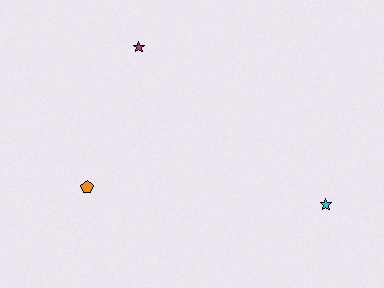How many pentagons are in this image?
There is 1 pentagon.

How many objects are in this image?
There are 3 objects.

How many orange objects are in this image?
There is 1 orange object.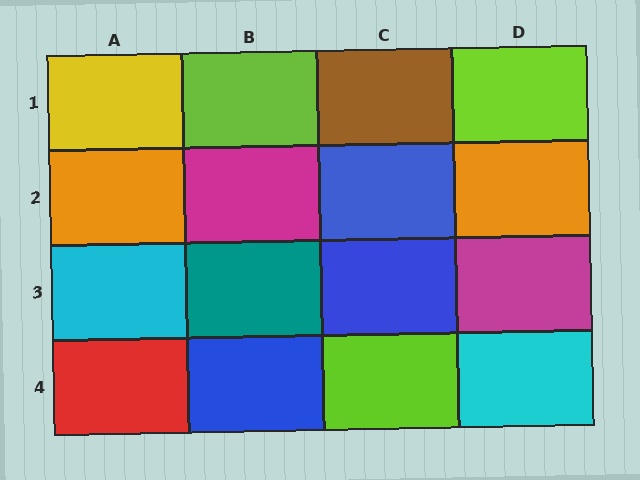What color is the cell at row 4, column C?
Lime.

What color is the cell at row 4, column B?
Blue.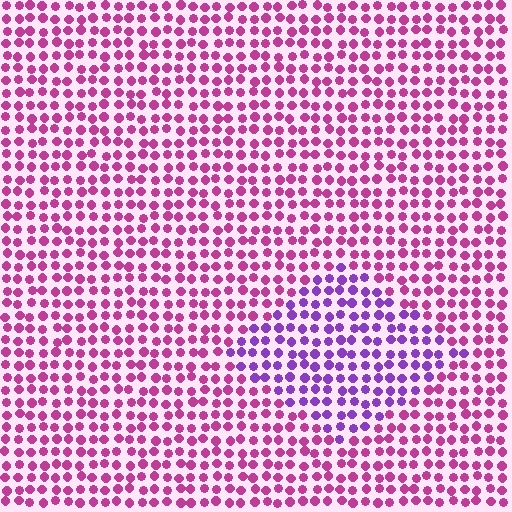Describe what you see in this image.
The image is filled with small magenta elements in a uniform arrangement. A diamond-shaped region is visible where the elements are tinted to a slightly different hue, forming a subtle color boundary.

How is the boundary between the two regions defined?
The boundary is defined purely by a slight shift in hue (about 43 degrees). Spacing, size, and orientation are identical on both sides.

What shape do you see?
I see a diamond.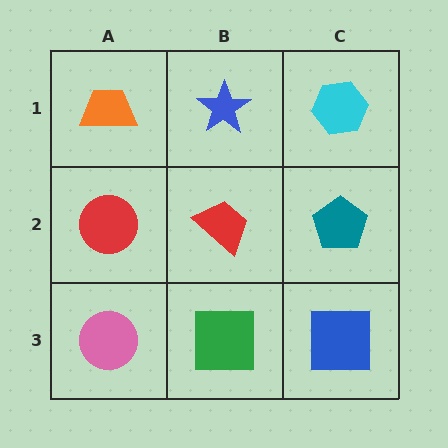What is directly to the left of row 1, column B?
An orange trapezoid.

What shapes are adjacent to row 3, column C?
A teal pentagon (row 2, column C), a green square (row 3, column B).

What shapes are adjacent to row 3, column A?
A red circle (row 2, column A), a green square (row 3, column B).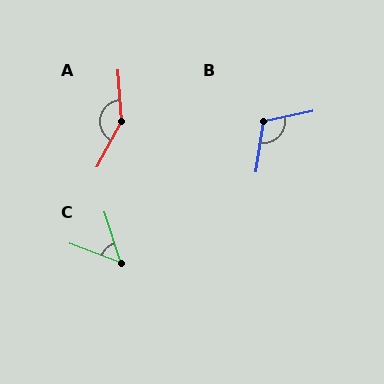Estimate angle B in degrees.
Approximately 111 degrees.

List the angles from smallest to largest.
C (52°), B (111°), A (148°).